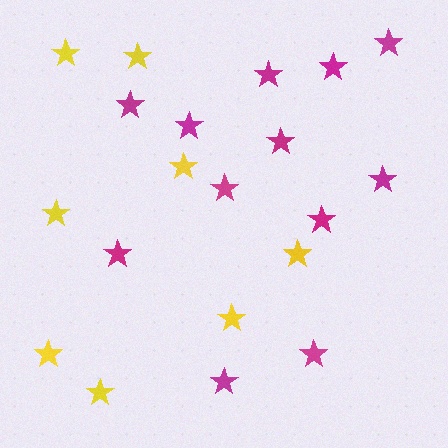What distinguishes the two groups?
There are 2 groups: one group of magenta stars (12) and one group of yellow stars (8).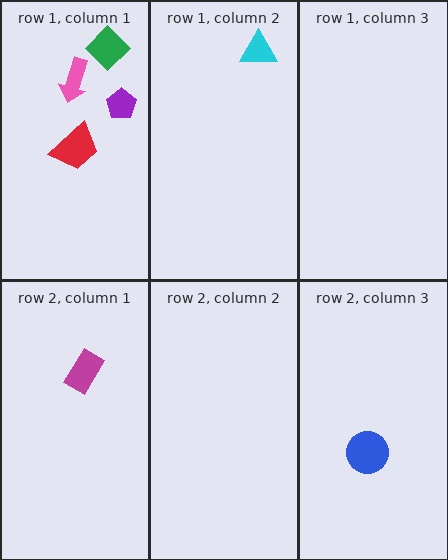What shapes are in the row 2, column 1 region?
The magenta rectangle.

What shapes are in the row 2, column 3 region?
The blue circle.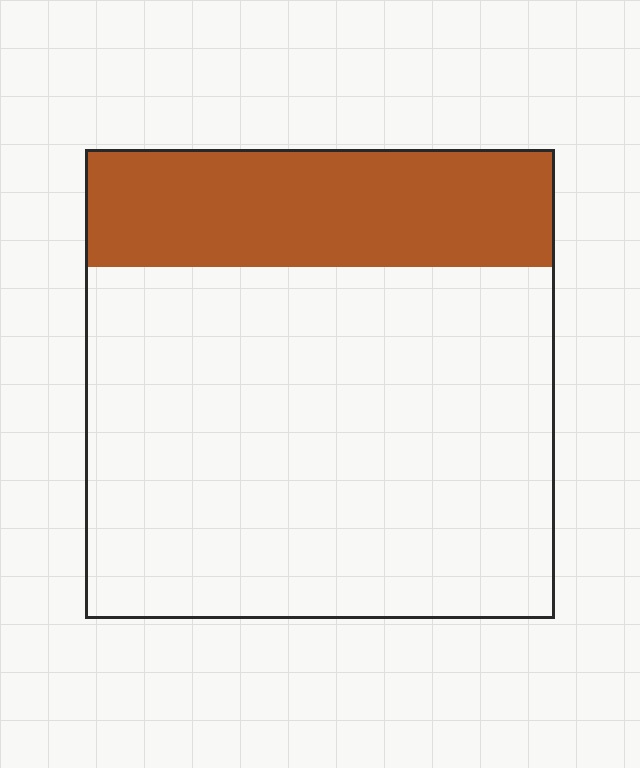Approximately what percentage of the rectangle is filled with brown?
Approximately 25%.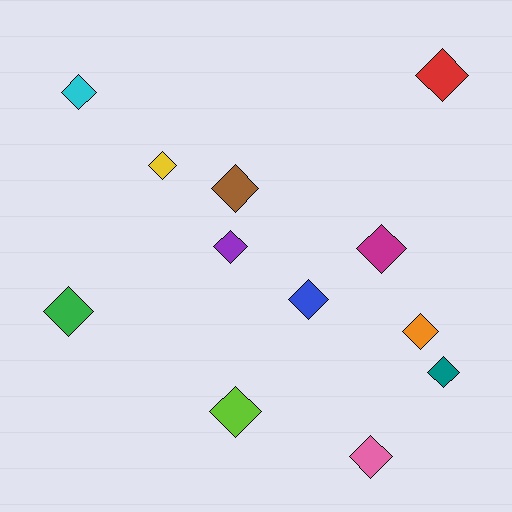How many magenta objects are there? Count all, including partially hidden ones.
There is 1 magenta object.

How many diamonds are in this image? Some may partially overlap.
There are 12 diamonds.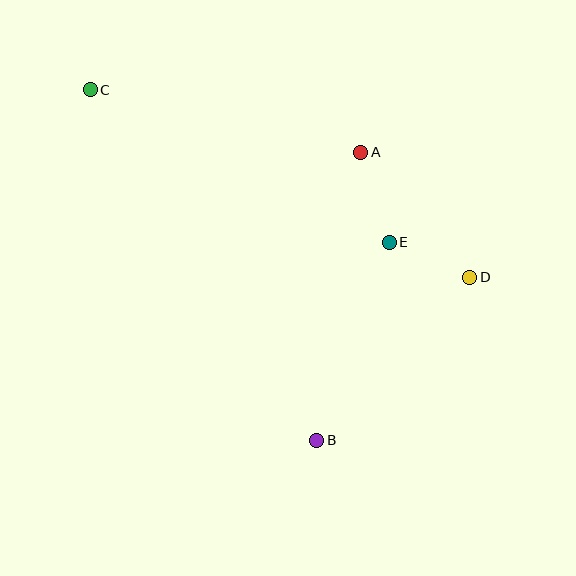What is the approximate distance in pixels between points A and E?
The distance between A and E is approximately 94 pixels.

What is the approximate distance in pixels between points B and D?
The distance between B and D is approximately 224 pixels.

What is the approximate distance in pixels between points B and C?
The distance between B and C is approximately 417 pixels.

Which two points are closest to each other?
Points D and E are closest to each other.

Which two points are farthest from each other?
Points C and D are farthest from each other.